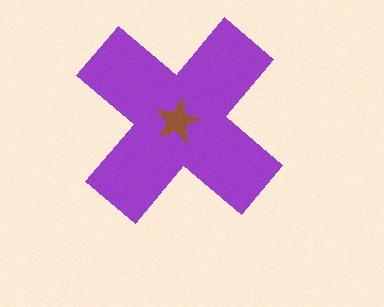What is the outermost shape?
The purple cross.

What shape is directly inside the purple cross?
The brown star.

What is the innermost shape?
The brown star.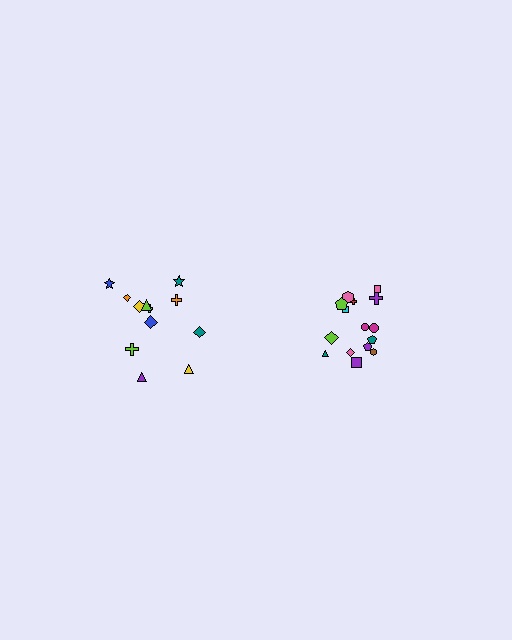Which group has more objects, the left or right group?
The right group.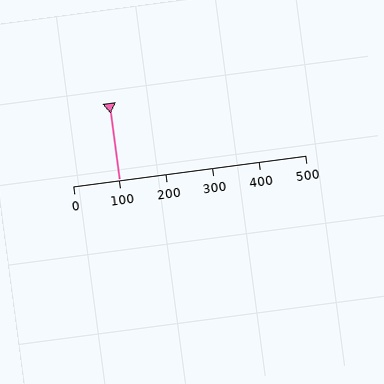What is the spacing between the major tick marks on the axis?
The major ticks are spaced 100 apart.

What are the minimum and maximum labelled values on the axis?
The axis runs from 0 to 500.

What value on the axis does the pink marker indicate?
The marker indicates approximately 100.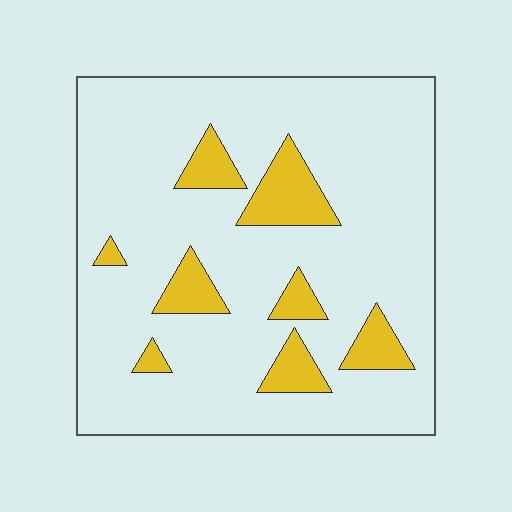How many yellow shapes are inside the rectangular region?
8.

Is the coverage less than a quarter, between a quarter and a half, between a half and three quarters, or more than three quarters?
Less than a quarter.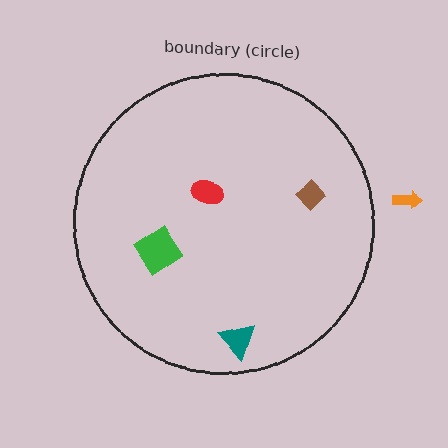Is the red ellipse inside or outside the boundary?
Inside.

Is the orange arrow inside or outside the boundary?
Outside.